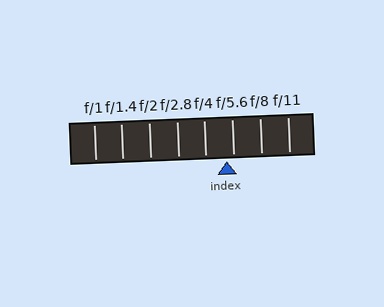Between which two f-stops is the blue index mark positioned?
The index mark is between f/4 and f/5.6.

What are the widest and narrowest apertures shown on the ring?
The widest aperture shown is f/1 and the narrowest is f/11.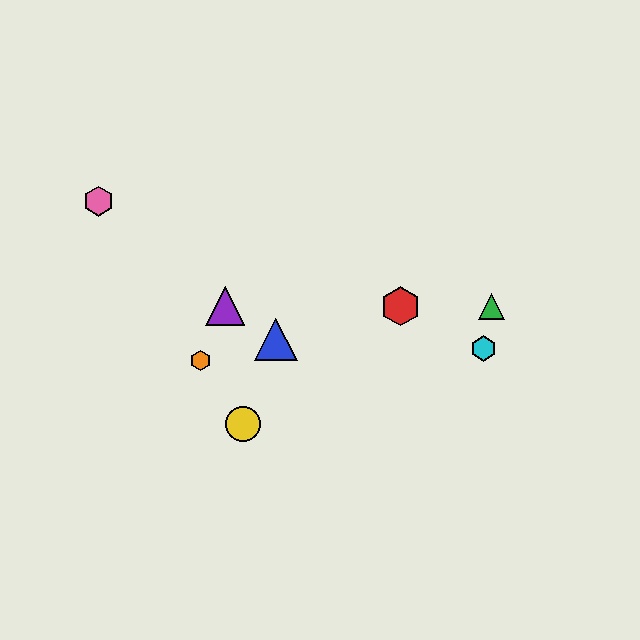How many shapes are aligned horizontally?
3 shapes (the red hexagon, the green triangle, the purple triangle) are aligned horizontally.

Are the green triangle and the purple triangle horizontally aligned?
Yes, both are at y≈306.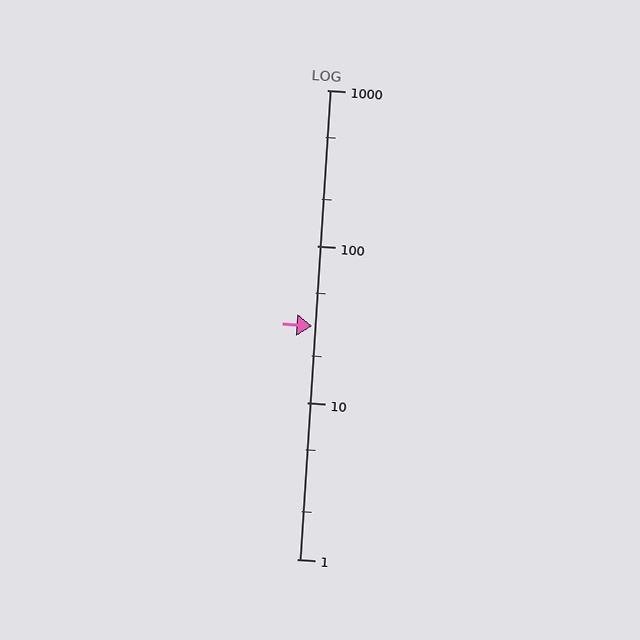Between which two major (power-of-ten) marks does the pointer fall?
The pointer is between 10 and 100.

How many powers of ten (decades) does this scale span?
The scale spans 3 decades, from 1 to 1000.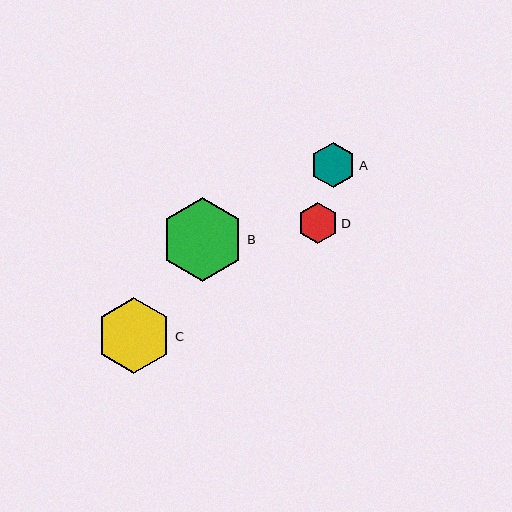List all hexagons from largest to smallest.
From largest to smallest: B, C, A, D.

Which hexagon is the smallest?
Hexagon D is the smallest with a size of approximately 41 pixels.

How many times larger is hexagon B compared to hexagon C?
Hexagon B is approximately 1.1 times the size of hexagon C.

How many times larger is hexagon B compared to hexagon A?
Hexagon B is approximately 1.9 times the size of hexagon A.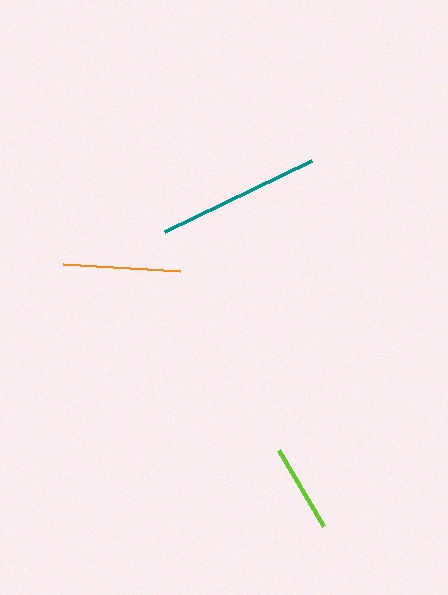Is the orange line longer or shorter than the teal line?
The teal line is longer than the orange line.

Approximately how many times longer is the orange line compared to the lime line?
The orange line is approximately 1.3 times the length of the lime line.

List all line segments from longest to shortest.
From longest to shortest: teal, orange, lime.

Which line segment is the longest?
The teal line is the longest at approximately 163 pixels.